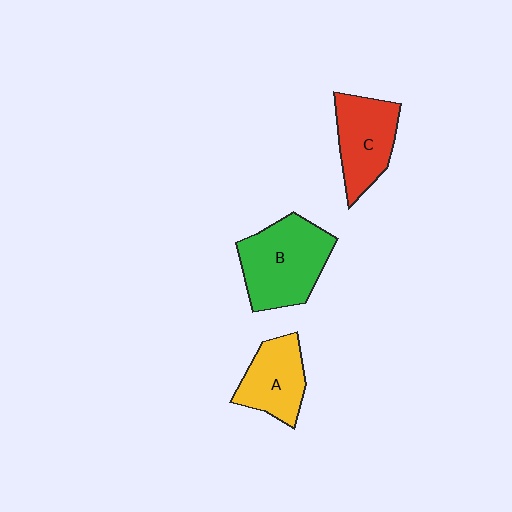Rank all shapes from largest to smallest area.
From largest to smallest: B (green), C (red), A (yellow).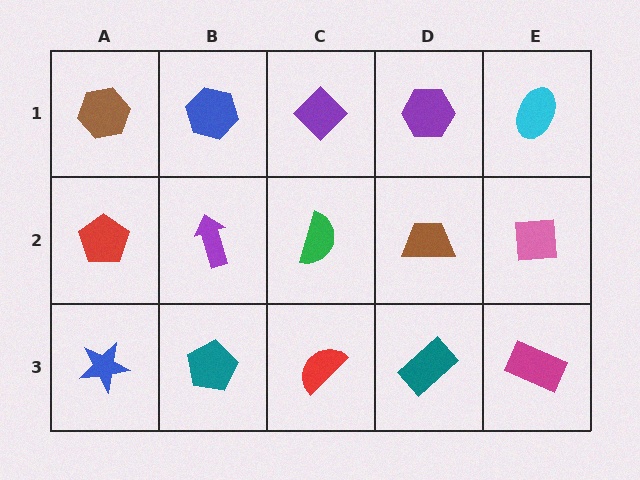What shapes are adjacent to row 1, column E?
A pink square (row 2, column E), a purple hexagon (row 1, column D).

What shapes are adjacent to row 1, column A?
A red pentagon (row 2, column A), a blue hexagon (row 1, column B).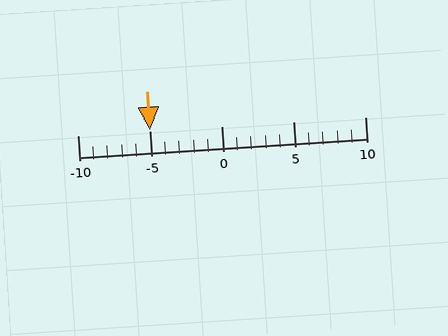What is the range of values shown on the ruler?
The ruler shows values from -10 to 10.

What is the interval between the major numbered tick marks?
The major tick marks are spaced 5 units apart.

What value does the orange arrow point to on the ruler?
The orange arrow points to approximately -5.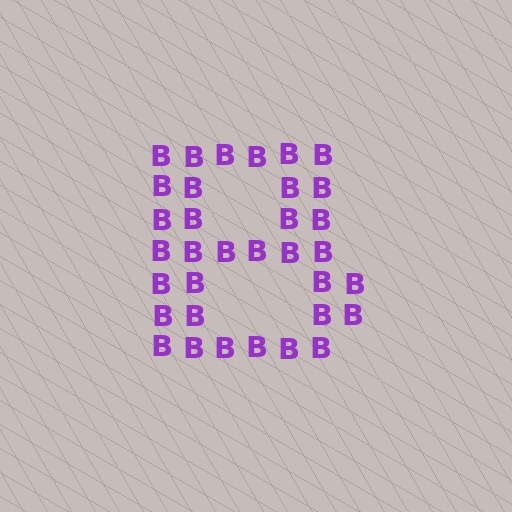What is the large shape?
The large shape is the letter B.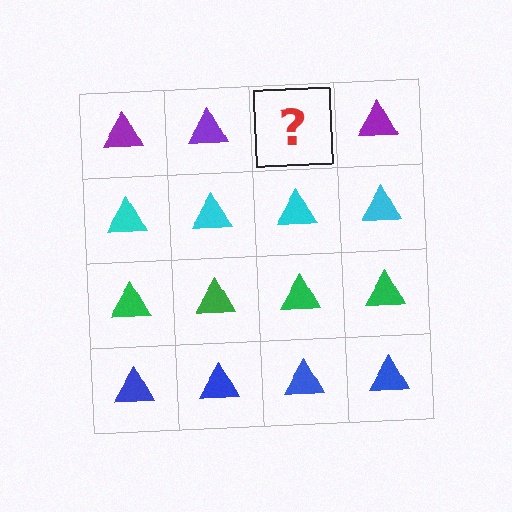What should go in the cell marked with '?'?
The missing cell should contain a purple triangle.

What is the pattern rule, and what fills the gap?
The rule is that each row has a consistent color. The gap should be filled with a purple triangle.